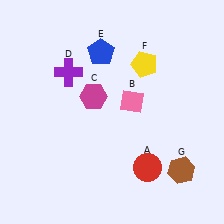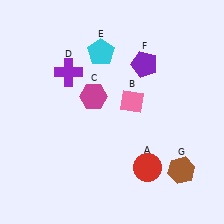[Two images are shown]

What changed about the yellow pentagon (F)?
In Image 1, F is yellow. In Image 2, it changed to purple.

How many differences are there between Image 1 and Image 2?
There are 2 differences between the two images.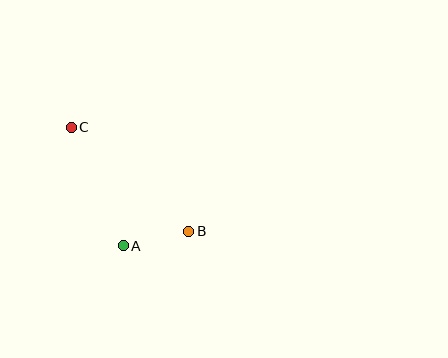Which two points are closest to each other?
Points A and B are closest to each other.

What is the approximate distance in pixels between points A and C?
The distance between A and C is approximately 129 pixels.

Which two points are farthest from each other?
Points B and C are farthest from each other.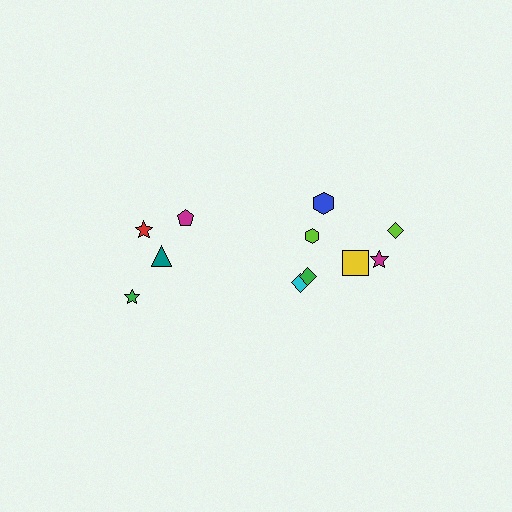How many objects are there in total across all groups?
There are 11 objects.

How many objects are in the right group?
There are 7 objects.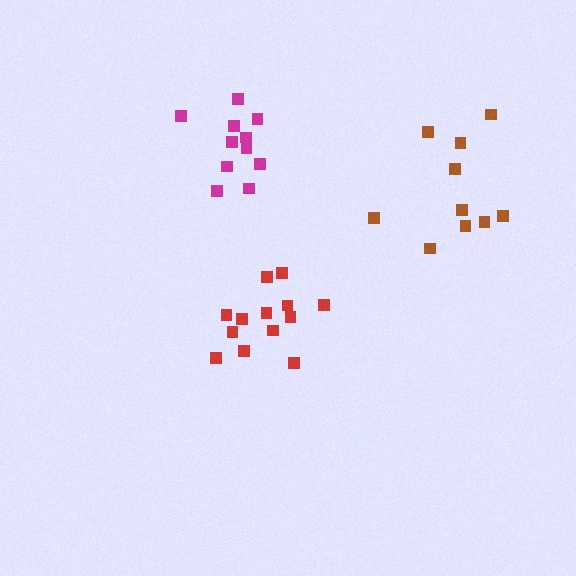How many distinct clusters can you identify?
There are 3 distinct clusters.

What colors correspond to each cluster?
The clusters are colored: magenta, red, brown.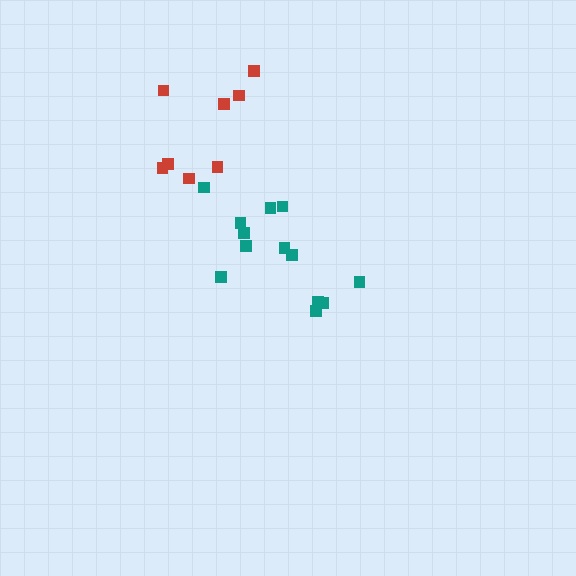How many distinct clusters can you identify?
There are 2 distinct clusters.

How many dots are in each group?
Group 1: 13 dots, Group 2: 8 dots (21 total).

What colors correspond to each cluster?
The clusters are colored: teal, red.